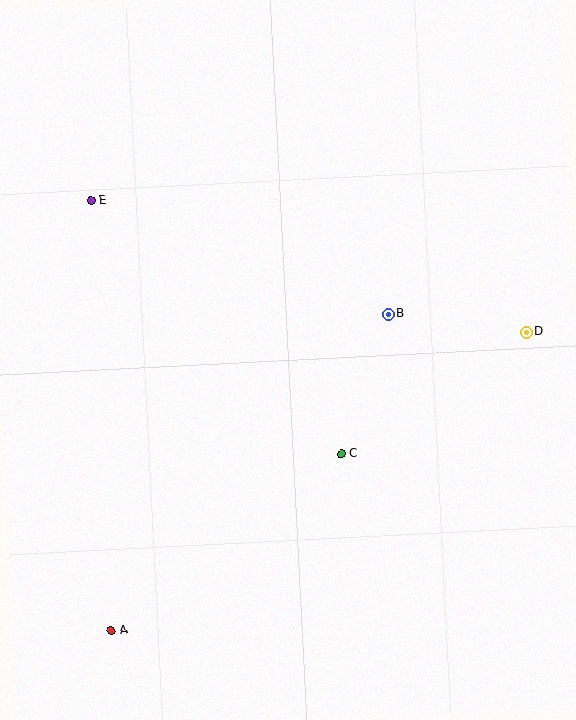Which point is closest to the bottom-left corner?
Point A is closest to the bottom-left corner.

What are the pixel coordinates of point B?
Point B is at (388, 314).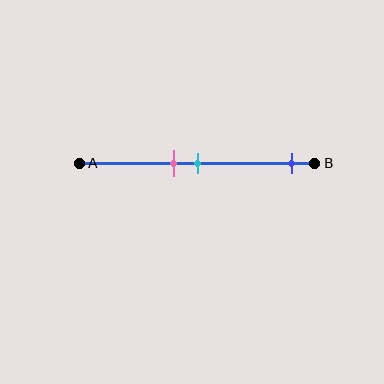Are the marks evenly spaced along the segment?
No, the marks are not evenly spaced.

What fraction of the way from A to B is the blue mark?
The blue mark is approximately 90% (0.9) of the way from A to B.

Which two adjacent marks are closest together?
The pink and cyan marks are the closest adjacent pair.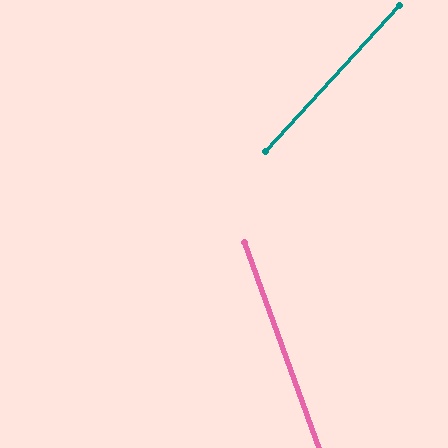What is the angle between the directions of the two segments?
Approximately 62 degrees.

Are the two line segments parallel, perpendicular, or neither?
Neither parallel nor perpendicular — they differ by about 62°.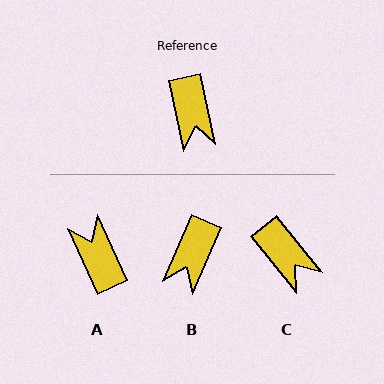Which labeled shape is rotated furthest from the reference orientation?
A, about 167 degrees away.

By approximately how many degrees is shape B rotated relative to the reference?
Approximately 35 degrees clockwise.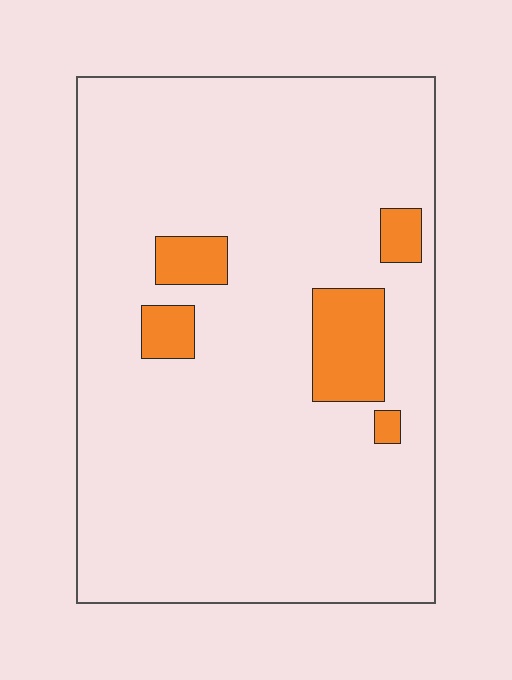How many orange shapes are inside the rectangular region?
5.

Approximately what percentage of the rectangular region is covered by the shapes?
Approximately 10%.